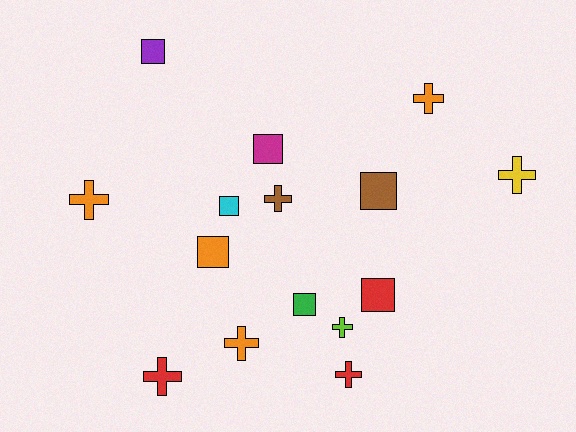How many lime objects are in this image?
There is 1 lime object.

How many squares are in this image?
There are 7 squares.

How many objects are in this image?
There are 15 objects.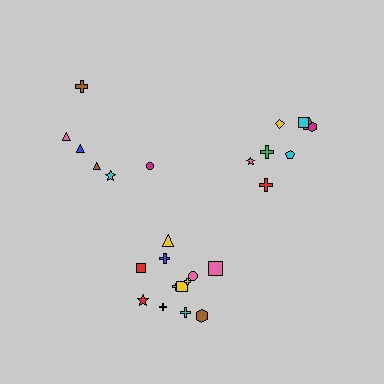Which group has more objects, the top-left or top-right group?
The top-right group.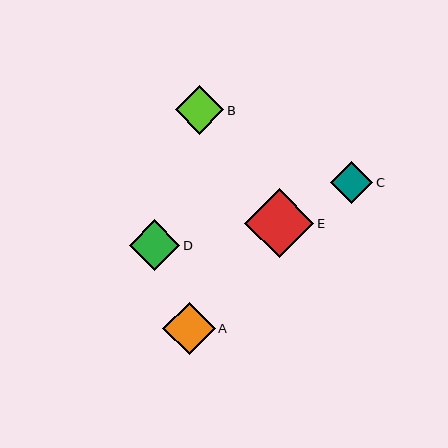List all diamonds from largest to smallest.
From largest to smallest: E, A, D, B, C.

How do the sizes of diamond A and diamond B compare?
Diamond A and diamond B are approximately the same size.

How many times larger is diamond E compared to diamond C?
Diamond E is approximately 1.6 times the size of diamond C.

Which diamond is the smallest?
Diamond C is the smallest with a size of approximately 43 pixels.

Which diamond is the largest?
Diamond E is the largest with a size of approximately 69 pixels.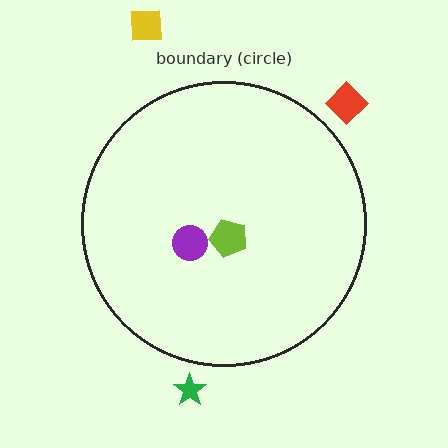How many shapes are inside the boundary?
2 inside, 3 outside.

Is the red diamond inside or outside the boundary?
Outside.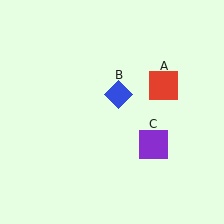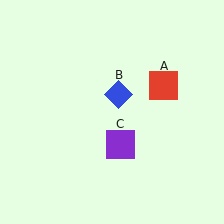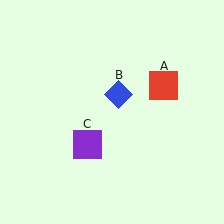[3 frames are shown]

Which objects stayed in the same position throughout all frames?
Red square (object A) and blue diamond (object B) remained stationary.